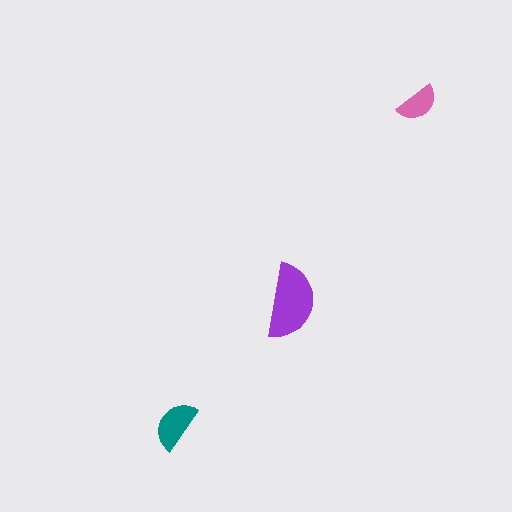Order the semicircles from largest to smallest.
the purple one, the teal one, the pink one.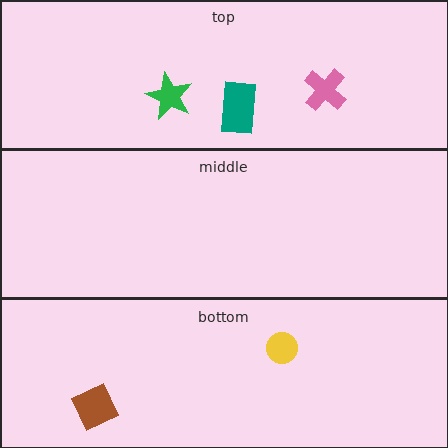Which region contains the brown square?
The bottom region.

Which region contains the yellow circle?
The bottom region.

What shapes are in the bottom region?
The brown square, the yellow circle.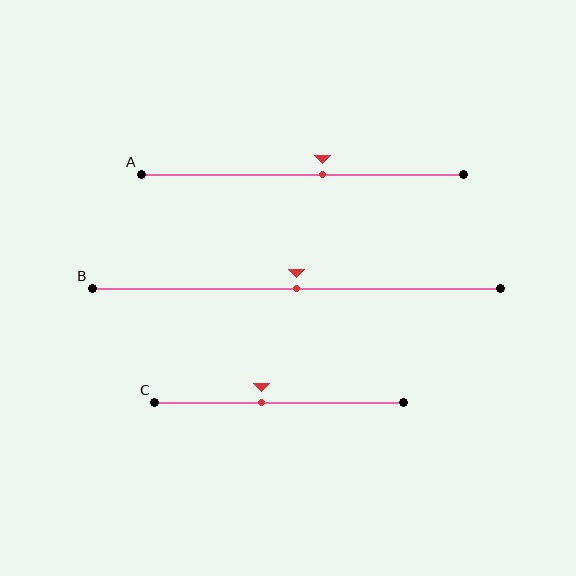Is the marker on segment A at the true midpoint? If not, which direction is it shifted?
No, the marker on segment A is shifted to the right by about 6% of the segment length.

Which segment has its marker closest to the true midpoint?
Segment B has its marker closest to the true midpoint.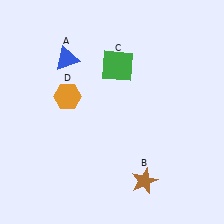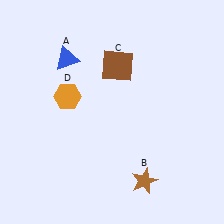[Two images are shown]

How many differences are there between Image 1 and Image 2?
There is 1 difference between the two images.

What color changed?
The square (C) changed from green in Image 1 to brown in Image 2.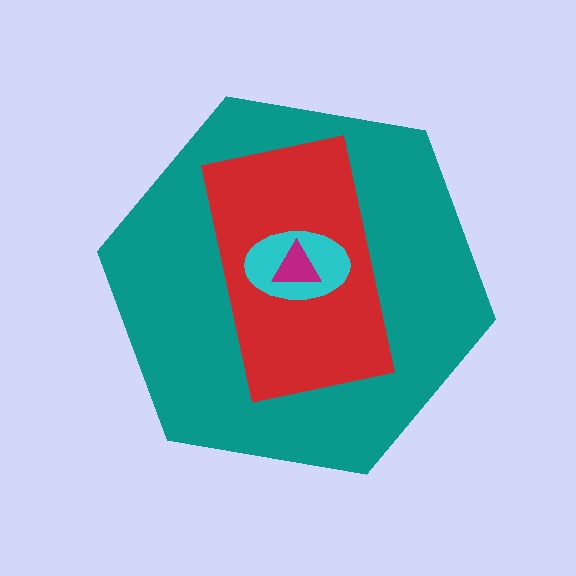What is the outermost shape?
The teal hexagon.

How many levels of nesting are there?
4.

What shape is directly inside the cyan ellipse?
The magenta triangle.